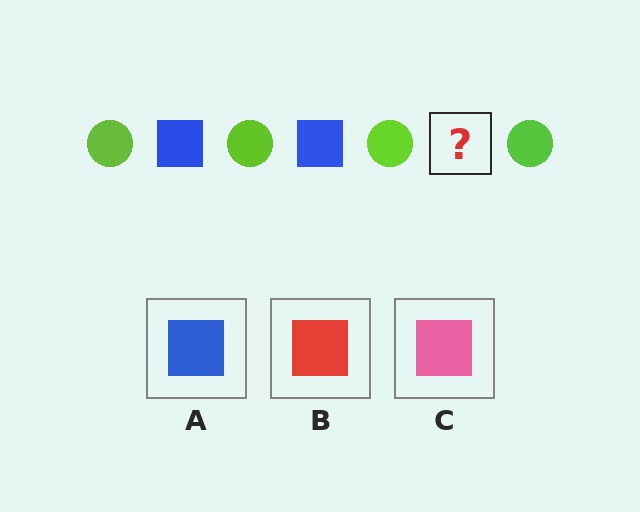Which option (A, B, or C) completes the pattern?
A.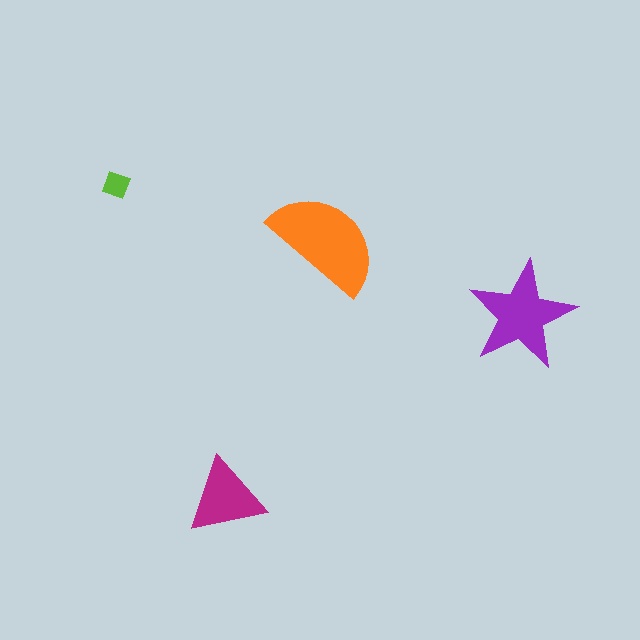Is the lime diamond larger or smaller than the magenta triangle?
Smaller.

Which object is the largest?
The orange semicircle.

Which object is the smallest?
The lime diamond.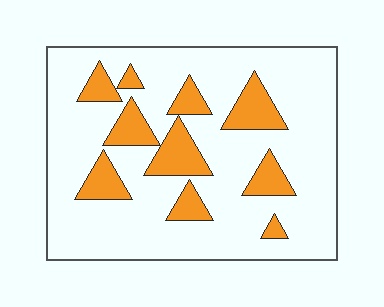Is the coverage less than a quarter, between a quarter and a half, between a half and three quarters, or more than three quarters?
Less than a quarter.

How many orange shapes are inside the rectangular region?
10.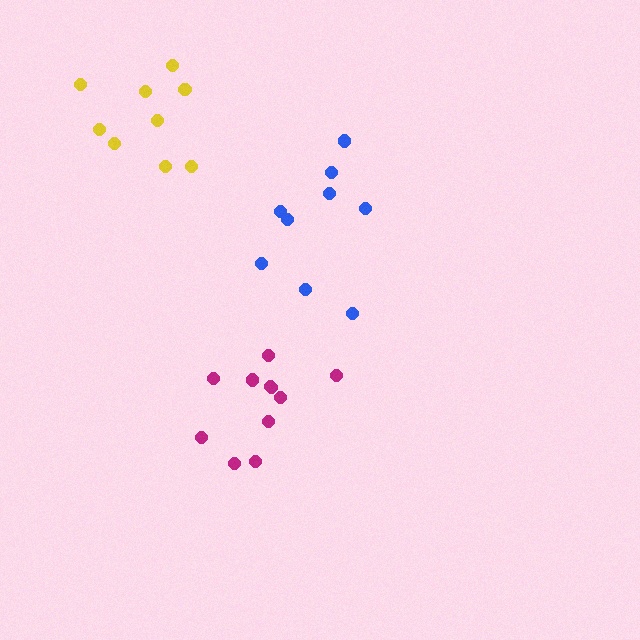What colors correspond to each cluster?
The clusters are colored: magenta, blue, yellow.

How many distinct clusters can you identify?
There are 3 distinct clusters.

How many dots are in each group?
Group 1: 11 dots, Group 2: 9 dots, Group 3: 9 dots (29 total).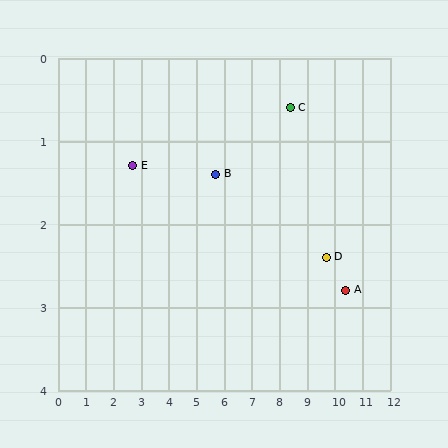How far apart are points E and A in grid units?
Points E and A are about 7.8 grid units apart.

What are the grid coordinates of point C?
Point C is at approximately (8.4, 0.6).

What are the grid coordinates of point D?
Point D is at approximately (9.7, 2.4).